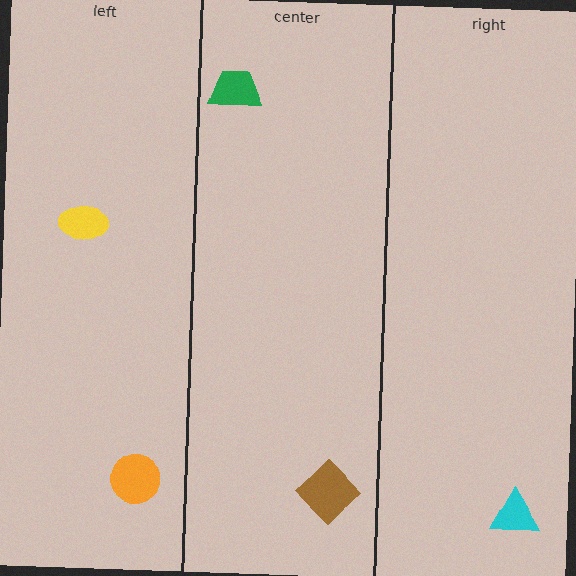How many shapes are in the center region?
2.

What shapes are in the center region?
The green trapezoid, the brown diamond.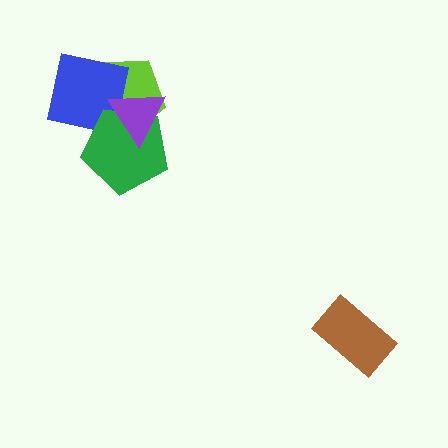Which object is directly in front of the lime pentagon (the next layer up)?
The blue square is directly in front of the lime pentagon.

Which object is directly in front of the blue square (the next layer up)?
The green pentagon is directly in front of the blue square.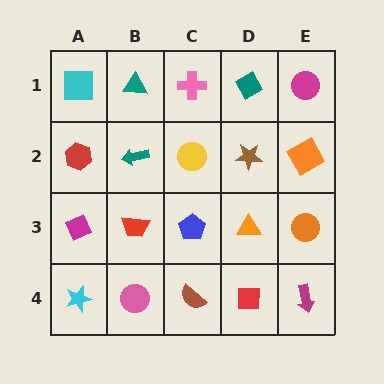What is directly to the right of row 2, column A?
A teal arrow.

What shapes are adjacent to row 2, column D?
A teal diamond (row 1, column D), an orange triangle (row 3, column D), a yellow circle (row 2, column C), an orange square (row 2, column E).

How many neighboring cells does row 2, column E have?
3.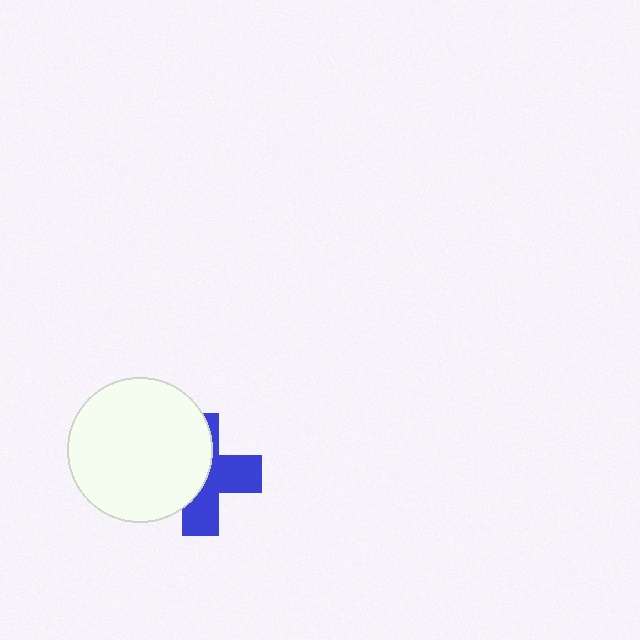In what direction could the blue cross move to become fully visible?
The blue cross could move right. That would shift it out from behind the white circle entirely.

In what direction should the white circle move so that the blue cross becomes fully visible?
The white circle should move left. That is the shortest direction to clear the overlap and leave the blue cross fully visible.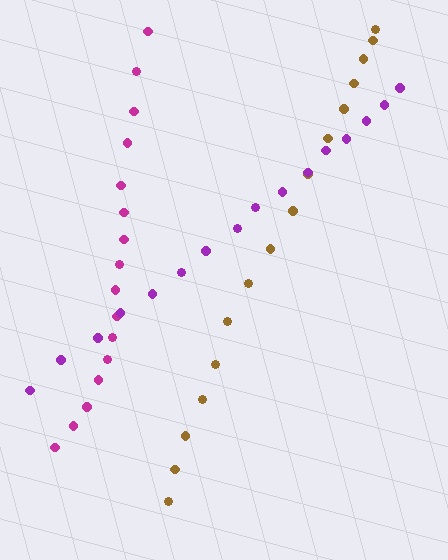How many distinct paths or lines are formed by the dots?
There are 3 distinct paths.